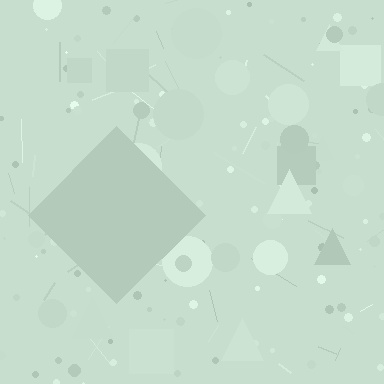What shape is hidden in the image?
A diamond is hidden in the image.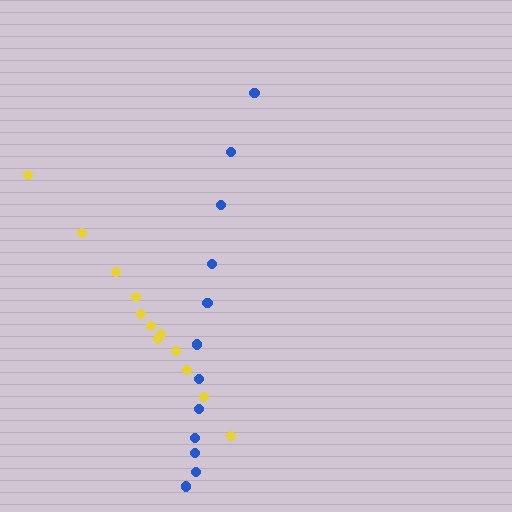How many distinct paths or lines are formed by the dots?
There are 2 distinct paths.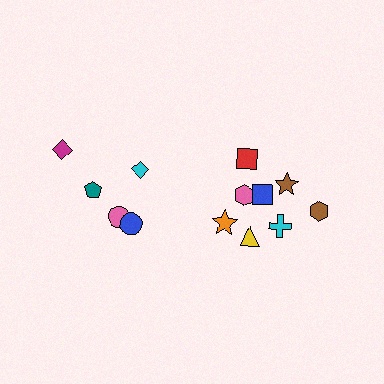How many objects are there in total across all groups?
There are 13 objects.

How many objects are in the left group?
There are 5 objects.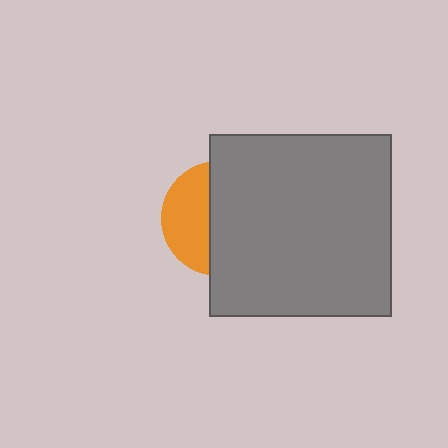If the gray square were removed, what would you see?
You would see the complete orange circle.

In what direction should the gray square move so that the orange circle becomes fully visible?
The gray square should move right. That is the shortest direction to clear the overlap and leave the orange circle fully visible.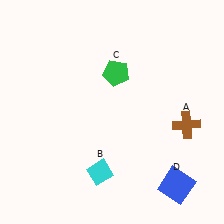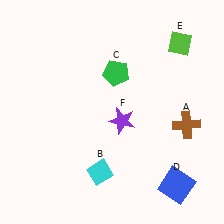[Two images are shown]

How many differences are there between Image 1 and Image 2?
There are 2 differences between the two images.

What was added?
A lime diamond (E), a purple star (F) were added in Image 2.